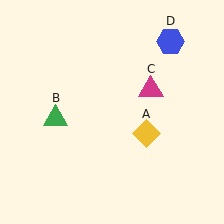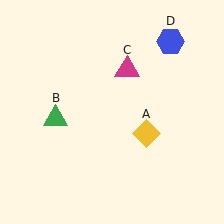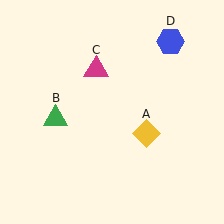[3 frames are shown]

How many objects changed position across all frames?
1 object changed position: magenta triangle (object C).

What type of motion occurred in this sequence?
The magenta triangle (object C) rotated counterclockwise around the center of the scene.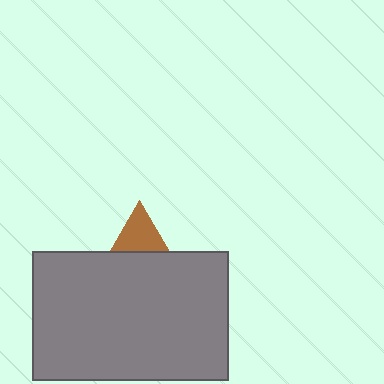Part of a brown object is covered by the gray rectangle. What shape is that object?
It is a triangle.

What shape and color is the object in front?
The object in front is a gray rectangle.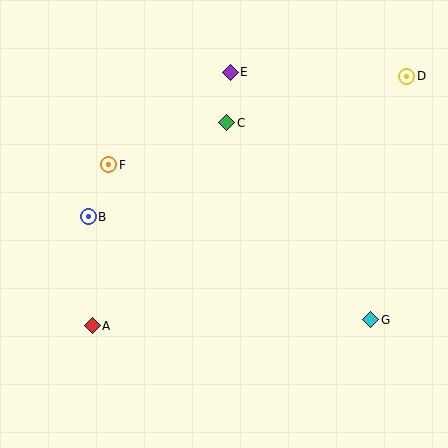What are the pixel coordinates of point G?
Point G is at (371, 320).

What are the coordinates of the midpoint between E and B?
The midpoint between E and B is at (159, 144).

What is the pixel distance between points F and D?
The distance between F and D is 311 pixels.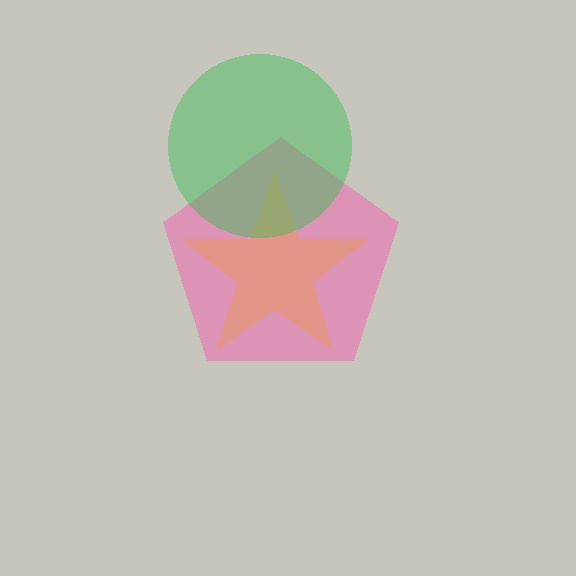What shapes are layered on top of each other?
The layered shapes are: a yellow star, a pink pentagon, a green circle.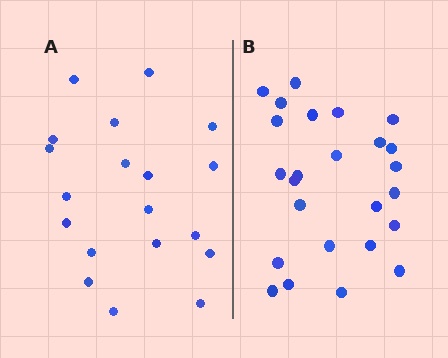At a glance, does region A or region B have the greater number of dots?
Region B (the right region) has more dots.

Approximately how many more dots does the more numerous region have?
Region B has about 6 more dots than region A.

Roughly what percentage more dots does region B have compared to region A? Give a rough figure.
About 30% more.